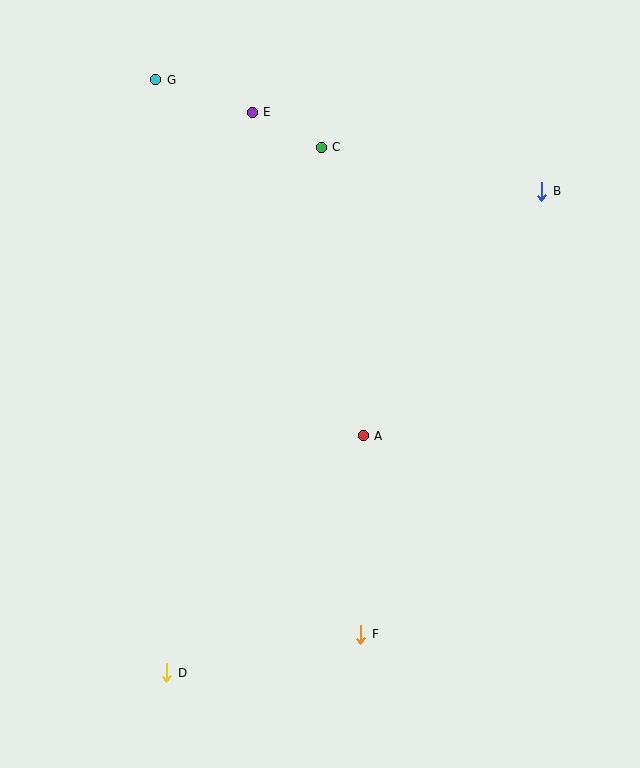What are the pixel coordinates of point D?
Point D is at (167, 673).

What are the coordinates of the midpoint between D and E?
The midpoint between D and E is at (209, 393).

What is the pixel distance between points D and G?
The distance between D and G is 593 pixels.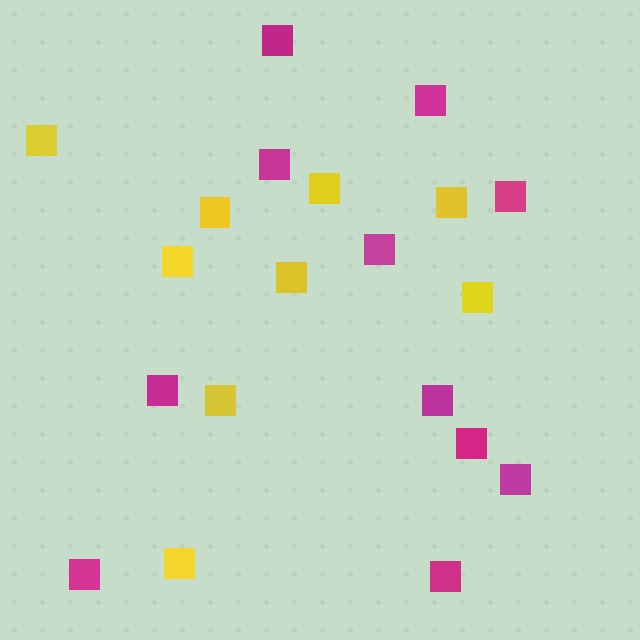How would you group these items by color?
There are 2 groups: one group of magenta squares (11) and one group of yellow squares (9).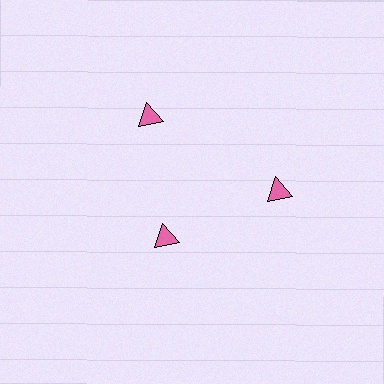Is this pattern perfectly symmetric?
No. The 3 pink triangles are arranged in a ring, but one element near the 7 o'clock position is pulled inward toward the center, breaking the 3-fold rotational symmetry.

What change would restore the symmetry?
The symmetry would be restored by moving it outward, back onto the ring so that all 3 triangles sit at equal angles and equal distance from the center.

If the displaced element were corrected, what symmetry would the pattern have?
It would have 3-fold rotational symmetry — the pattern would map onto itself every 120 degrees.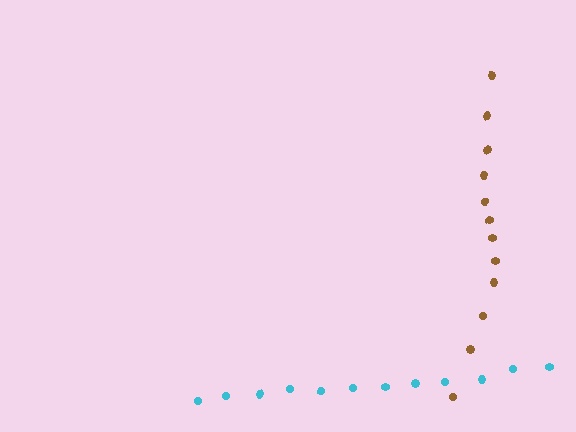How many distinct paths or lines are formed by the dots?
There are 2 distinct paths.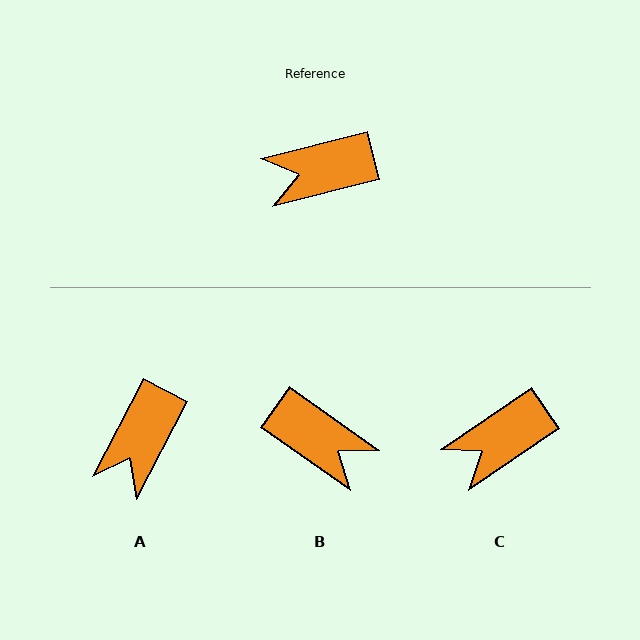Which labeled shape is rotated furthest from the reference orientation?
B, about 131 degrees away.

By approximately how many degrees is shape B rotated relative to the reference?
Approximately 131 degrees counter-clockwise.